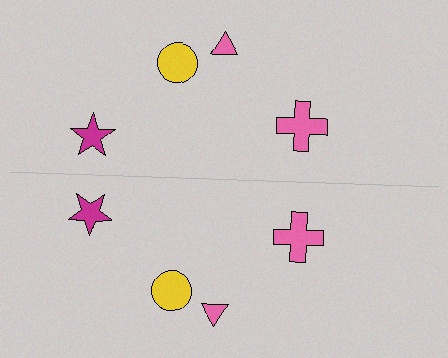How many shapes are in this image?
There are 8 shapes in this image.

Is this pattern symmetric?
Yes, this pattern has bilateral (reflection) symmetry.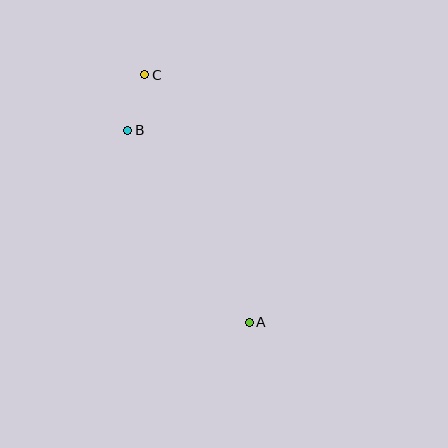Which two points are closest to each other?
Points B and C are closest to each other.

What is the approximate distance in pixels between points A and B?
The distance between A and B is approximately 227 pixels.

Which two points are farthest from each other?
Points A and C are farthest from each other.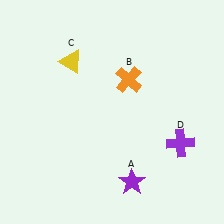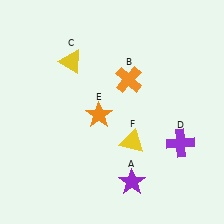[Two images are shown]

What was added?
An orange star (E), a yellow triangle (F) were added in Image 2.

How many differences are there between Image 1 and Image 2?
There are 2 differences between the two images.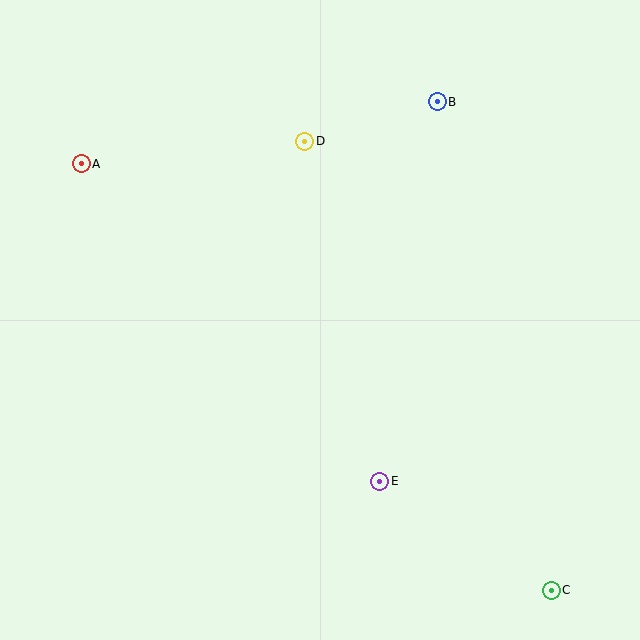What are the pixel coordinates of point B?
Point B is at (437, 102).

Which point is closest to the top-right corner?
Point B is closest to the top-right corner.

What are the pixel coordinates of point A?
Point A is at (81, 164).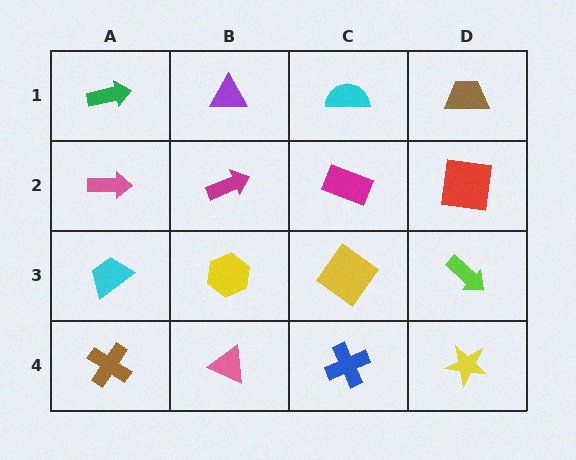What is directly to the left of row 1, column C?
A purple triangle.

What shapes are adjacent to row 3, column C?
A magenta rectangle (row 2, column C), a blue cross (row 4, column C), a yellow hexagon (row 3, column B), a lime arrow (row 3, column D).